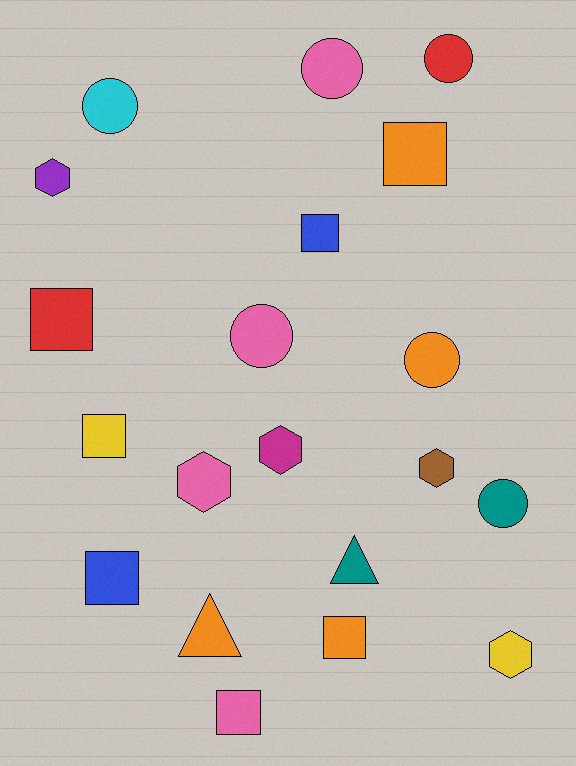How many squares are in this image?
There are 7 squares.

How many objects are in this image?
There are 20 objects.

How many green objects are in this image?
There are no green objects.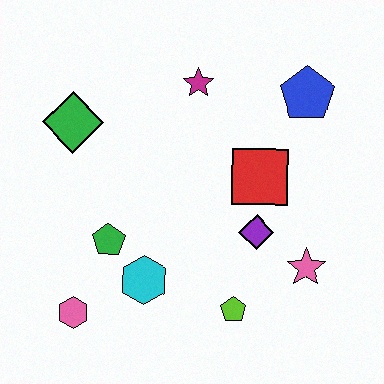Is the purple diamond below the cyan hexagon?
No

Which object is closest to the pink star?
The purple diamond is closest to the pink star.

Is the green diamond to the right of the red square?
No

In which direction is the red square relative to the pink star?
The red square is above the pink star.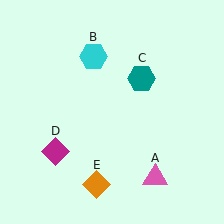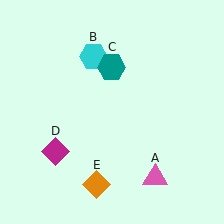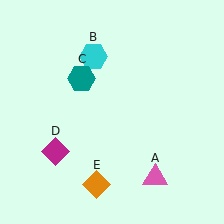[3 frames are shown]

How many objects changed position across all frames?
1 object changed position: teal hexagon (object C).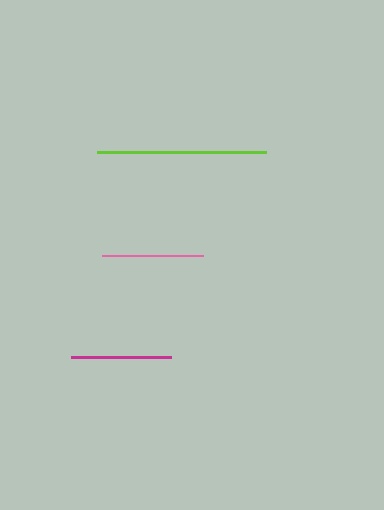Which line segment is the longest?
The lime line is the longest at approximately 169 pixels.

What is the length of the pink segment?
The pink segment is approximately 101 pixels long.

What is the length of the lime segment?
The lime segment is approximately 169 pixels long.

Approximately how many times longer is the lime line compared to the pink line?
The lime line is approximately 1.7 times the length of the pink line.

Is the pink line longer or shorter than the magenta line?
The pink line is longer than the magenta line.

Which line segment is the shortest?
The magenta line is the shortest at approximately 100 pixels.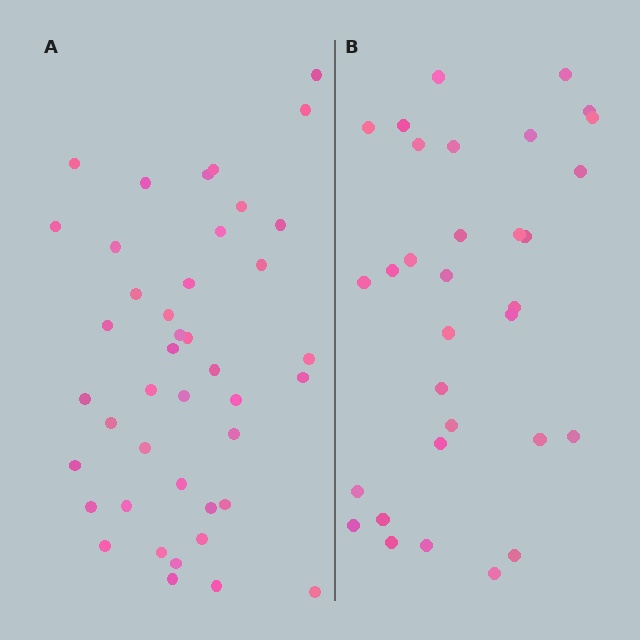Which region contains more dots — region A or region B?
Region A (the left region) has more dots.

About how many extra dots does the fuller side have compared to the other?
Region A has roughly 10 or so more dots than region B.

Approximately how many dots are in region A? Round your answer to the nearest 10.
About 40 dots. (The exact count is 42, which rounds to 40.)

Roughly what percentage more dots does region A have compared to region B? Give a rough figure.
About 30% more.